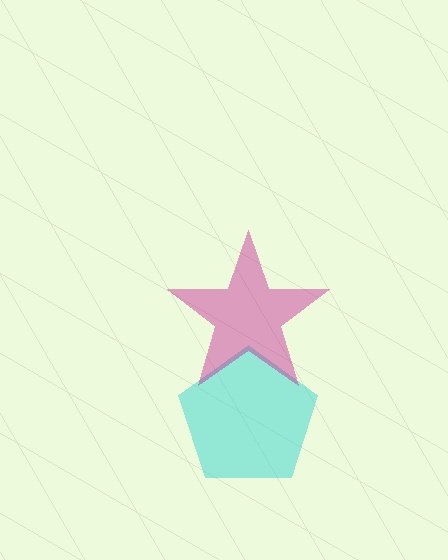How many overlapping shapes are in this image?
There are 2 overlapping shapes in the image.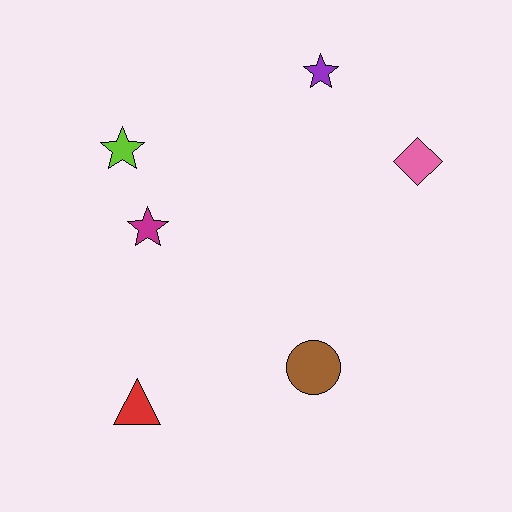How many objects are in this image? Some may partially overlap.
There are 6 objects.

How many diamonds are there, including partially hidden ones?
There is 1 diamond.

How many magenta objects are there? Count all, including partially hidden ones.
There is 1 magenta object.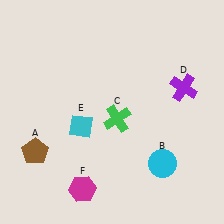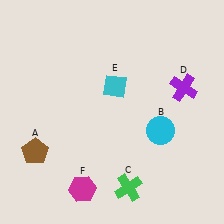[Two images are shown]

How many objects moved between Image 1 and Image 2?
3 objects moved between the two images.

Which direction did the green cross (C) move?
The green cross (C) moved down.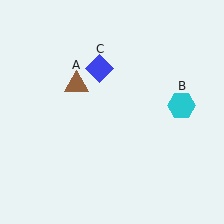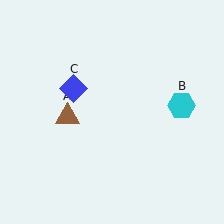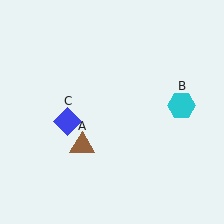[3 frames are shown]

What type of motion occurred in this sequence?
The brown triangle (object A), blue diamond (object C) rotated counterclockwise around the center of the scene.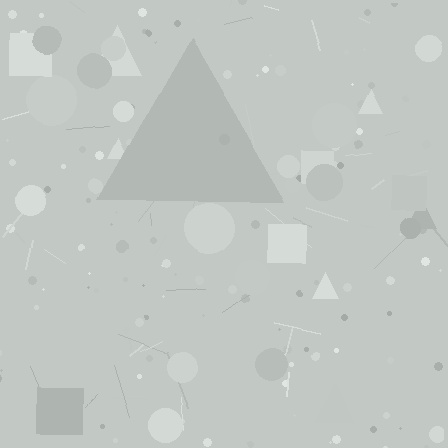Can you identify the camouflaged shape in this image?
The camouflaged shape is a triangle.